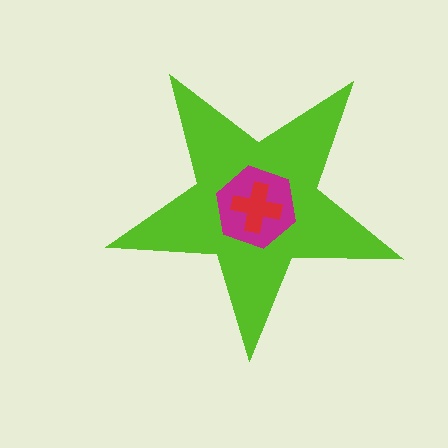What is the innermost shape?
The red cross.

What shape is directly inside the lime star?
The magenta hexagon.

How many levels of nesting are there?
3.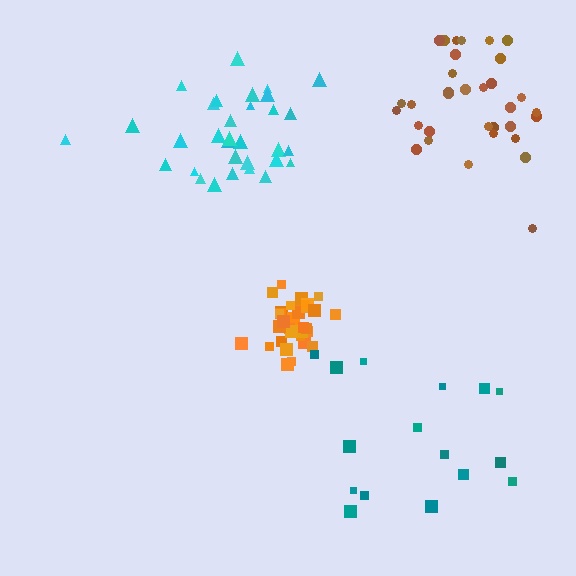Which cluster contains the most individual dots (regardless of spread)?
Brown (34).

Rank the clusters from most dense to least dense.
orange, brown, cyan, teal.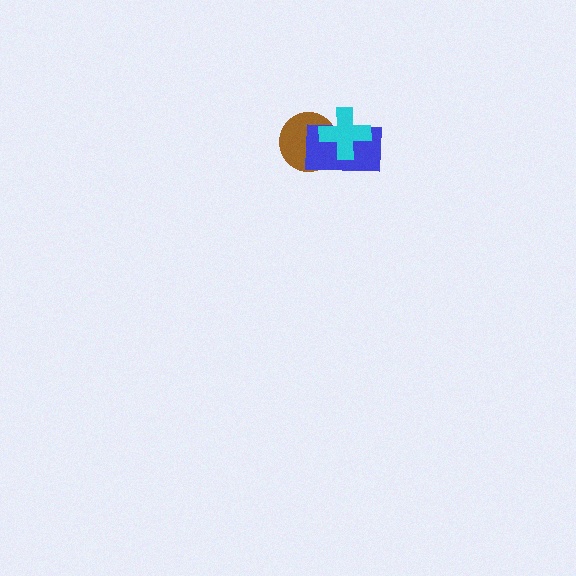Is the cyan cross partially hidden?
No, no other shape covers it.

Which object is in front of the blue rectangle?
The cyan cross is in front of the blue rectangle.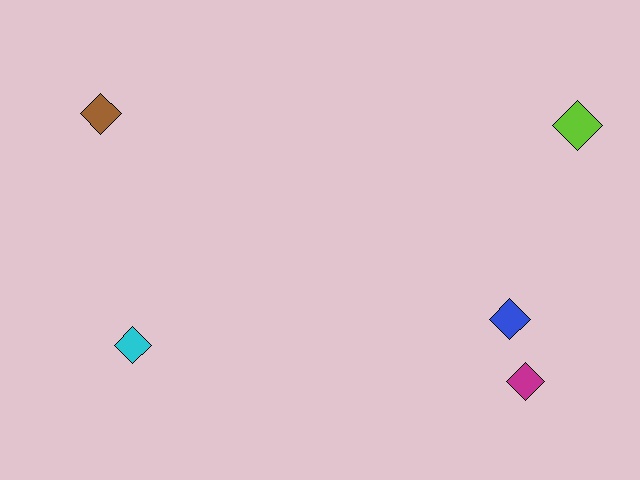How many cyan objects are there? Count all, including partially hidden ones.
There is 1 cyan object.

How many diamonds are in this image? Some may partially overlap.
There are 5 diamonds.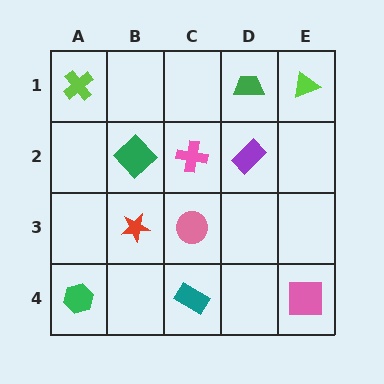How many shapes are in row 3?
2 shapes.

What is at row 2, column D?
A purple rectangle.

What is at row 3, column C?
A pink circle.